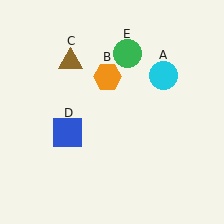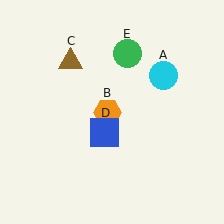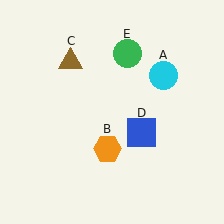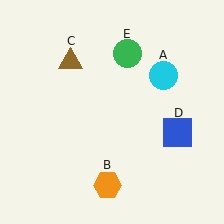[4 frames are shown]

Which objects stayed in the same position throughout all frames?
Cyan circle (object A) and brown triangle (object C) and green circle (object E) remained stationary.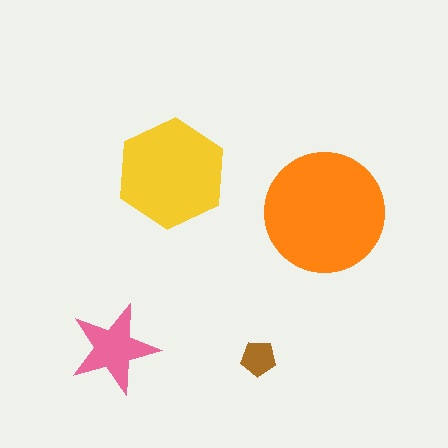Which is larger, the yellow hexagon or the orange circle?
The orange circle.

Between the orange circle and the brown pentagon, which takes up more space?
The orange circle.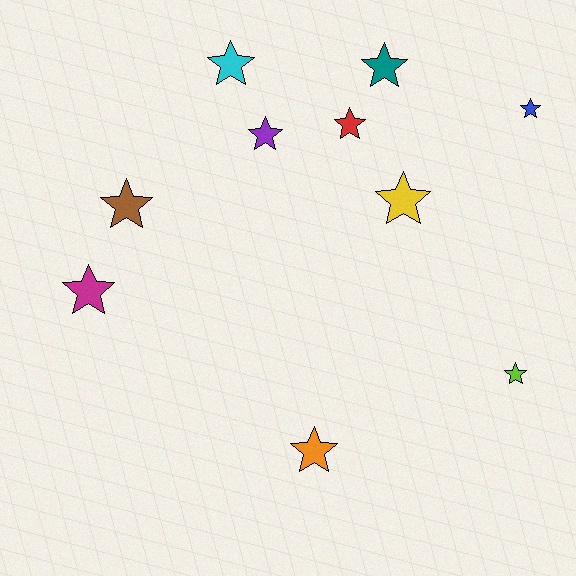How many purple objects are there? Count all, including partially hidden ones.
There is 1 purple object.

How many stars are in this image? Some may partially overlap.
There are 10 stars.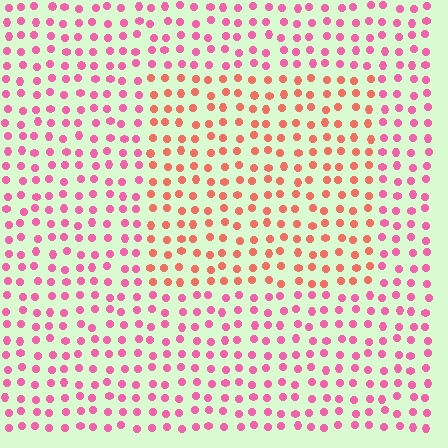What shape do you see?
I see a rectangle.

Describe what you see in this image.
The image is filled with small pink elements in a uniform arrangement. A rectangle-shaped region is visible where the elements are tinted to a slightly different hue, forming a subtle color boundary.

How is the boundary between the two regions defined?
The boundary is defined purely by a slight shift in hue (about 36 degrees). Spacing, size, and orientation are identical on both sides.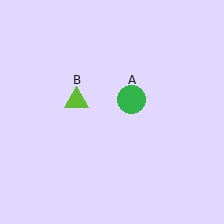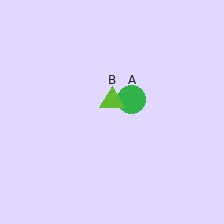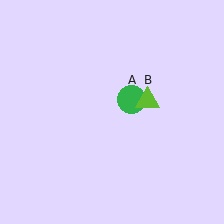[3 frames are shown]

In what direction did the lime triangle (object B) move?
The lime triangle (object B) moved right.